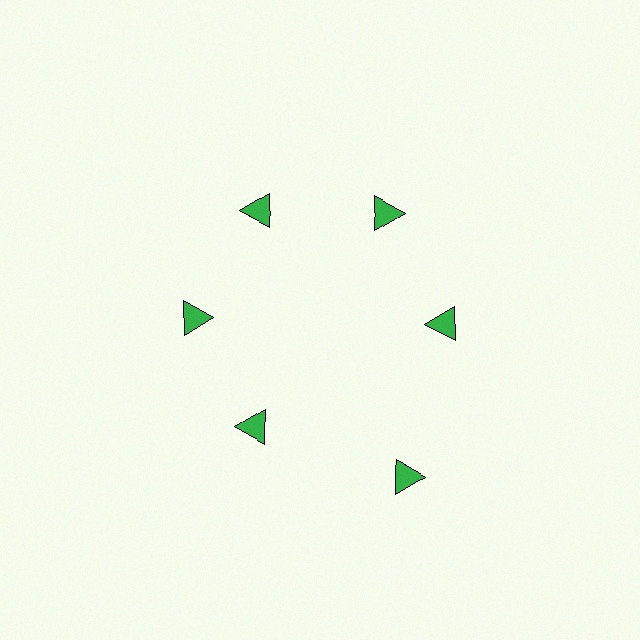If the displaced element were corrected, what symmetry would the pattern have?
It would have 6-fold rotational symmetry — the pattern would map onto itself every 60 degrees.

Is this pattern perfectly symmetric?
No. The 6 green triangles are arranged in a ring, but one element near the 5 o'clock position is pushed outward from the center, breaking the 6-fold rotational symmetry.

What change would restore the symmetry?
The symmetry would be restored by moving it inward, back onto the ring so that all 6 triangles sit at equal angles and equal distance from the center.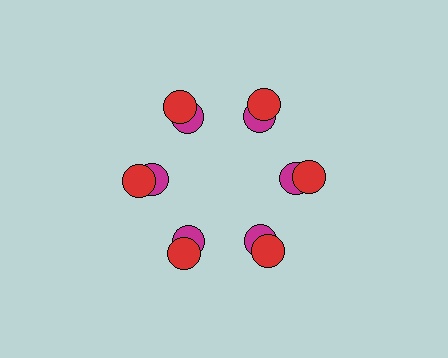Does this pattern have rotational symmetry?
Yes, this pattern has 6-fold rotational symmetry. It looks the same after rotating 60 degrees around the center.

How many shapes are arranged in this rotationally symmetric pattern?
There are 12 shapes, arranged in 6 groups of 2.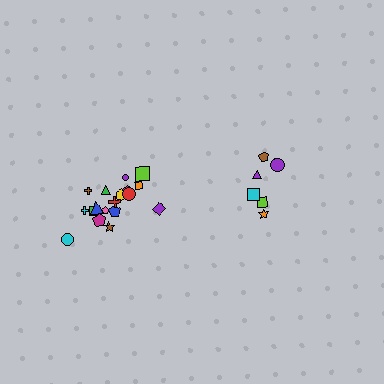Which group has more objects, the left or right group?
The left group.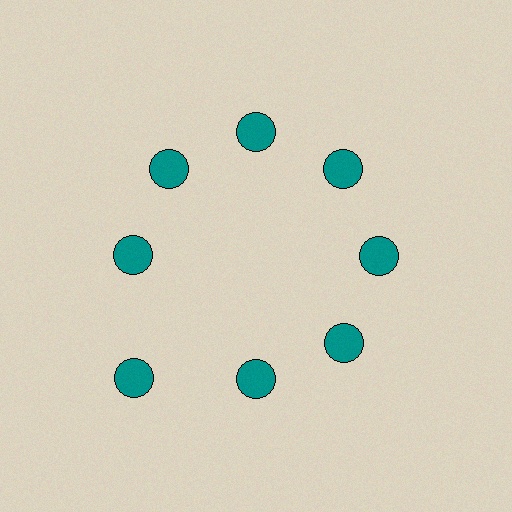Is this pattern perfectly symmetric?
No. The 8 teal circles are arranged in a ring, but one element near the 8 o'clock position is pushed outward from the center, breaking the 8-fold rotational symmetry.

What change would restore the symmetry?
The symmetry would be restored by moving it inward, back onto the ring so that all 8 circles sit at equal angles and equal distance from the center.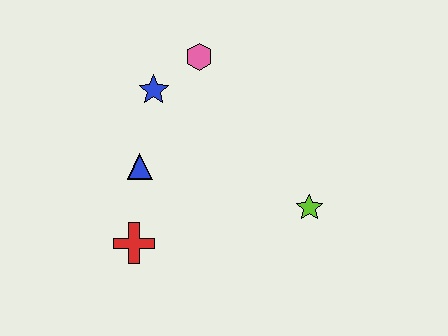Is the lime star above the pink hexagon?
No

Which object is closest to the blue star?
The pink hexagon is closest to the blue star.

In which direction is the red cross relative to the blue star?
The red cross is below the blue star.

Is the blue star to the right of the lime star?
No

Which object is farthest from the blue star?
The lime star is farthest from the blue star.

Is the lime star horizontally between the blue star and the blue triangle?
No